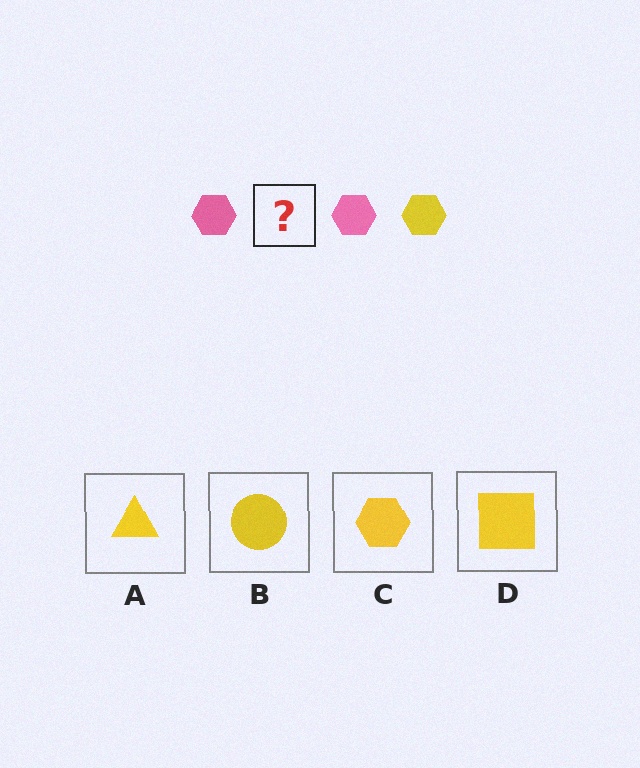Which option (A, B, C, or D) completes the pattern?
C.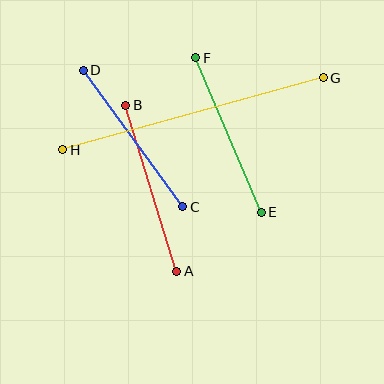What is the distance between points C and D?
The distance is approximately 169 pixels.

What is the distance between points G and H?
The distance is approximately 270 pixels.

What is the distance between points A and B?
The distance is approximately 174 pixels.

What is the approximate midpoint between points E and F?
The midpoint is at approximately (228, 135) pixels.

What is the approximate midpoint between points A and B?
The midpoint is at approximately (151, 188) pixels.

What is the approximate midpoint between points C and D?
The midpoint is at approximately (133, 139) pixels.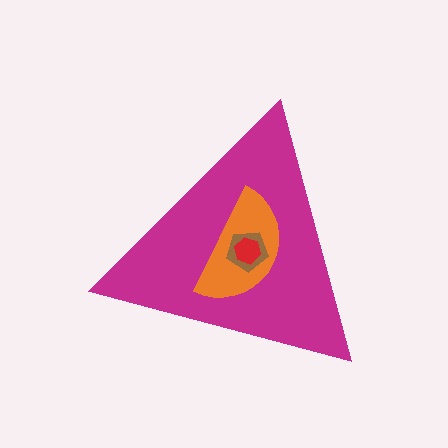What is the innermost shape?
The red hexagon.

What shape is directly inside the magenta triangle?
The orange semicircle.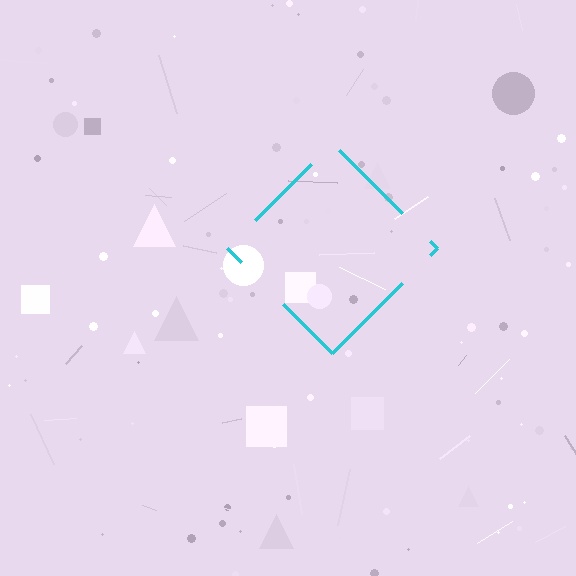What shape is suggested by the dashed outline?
The dashed outline suggests a diamond.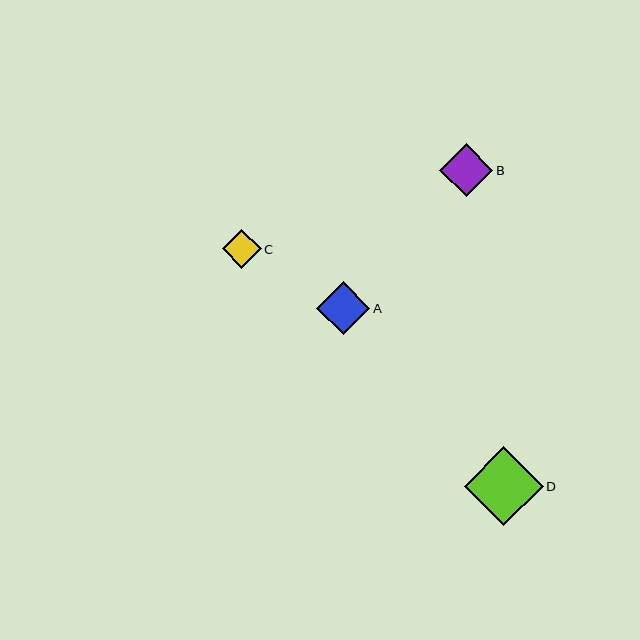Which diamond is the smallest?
Diamond C is the smallest with a size of approximately 39 pixels.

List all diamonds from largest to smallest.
From largest to smallest: D, A, B, C.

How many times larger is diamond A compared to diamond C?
Diamond A is approximately 1.4 times the size of diamond C.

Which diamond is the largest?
Diamond D is the largest with a size of approximately 79 pixels.